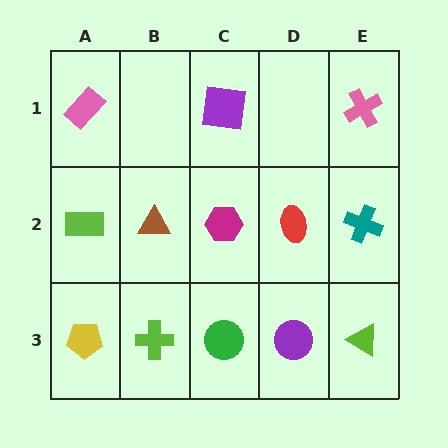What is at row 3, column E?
A lime triangle.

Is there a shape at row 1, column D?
No, that cell is empty.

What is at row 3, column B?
A lime cross.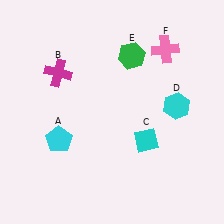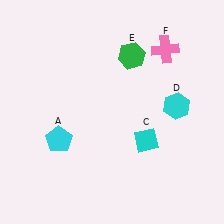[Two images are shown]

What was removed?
The magenta cross (B) was removed in Image 2.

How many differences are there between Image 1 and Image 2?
There is 1 difference between the two images.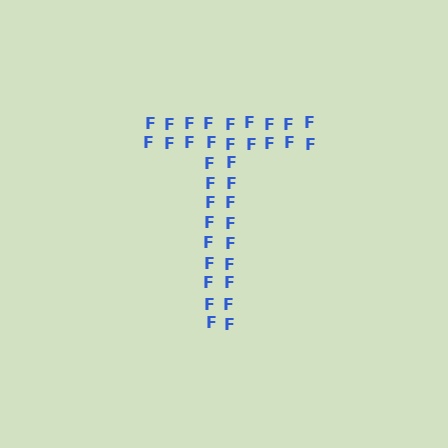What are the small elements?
The small elements are letter F's.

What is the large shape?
The large shape is the letter T.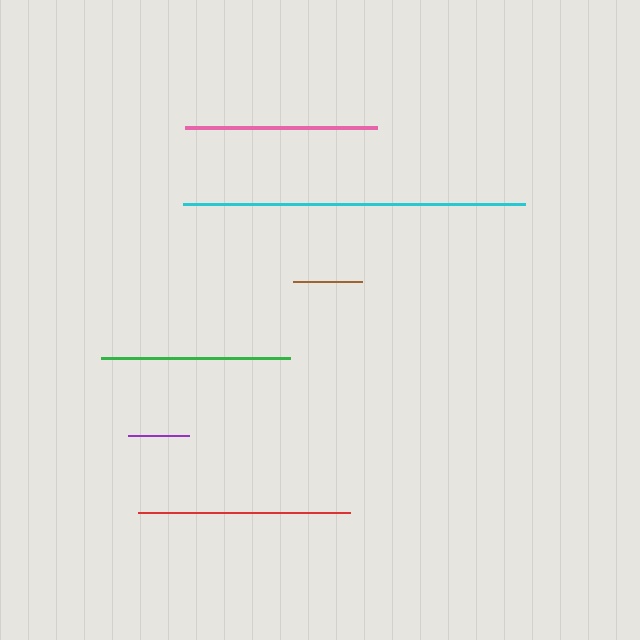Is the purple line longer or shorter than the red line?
The red line is longer than the purple line.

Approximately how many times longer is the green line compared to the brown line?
The green line is approximately 2.8 times the length of the brown line.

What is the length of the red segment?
The red segment is approximately 211 pixels long.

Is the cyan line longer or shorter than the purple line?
The cyan line is longer than the purple line.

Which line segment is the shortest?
The purple line is the shortest at approximately 60 pixels.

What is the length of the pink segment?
The pink segment is approximately 192 pixels long.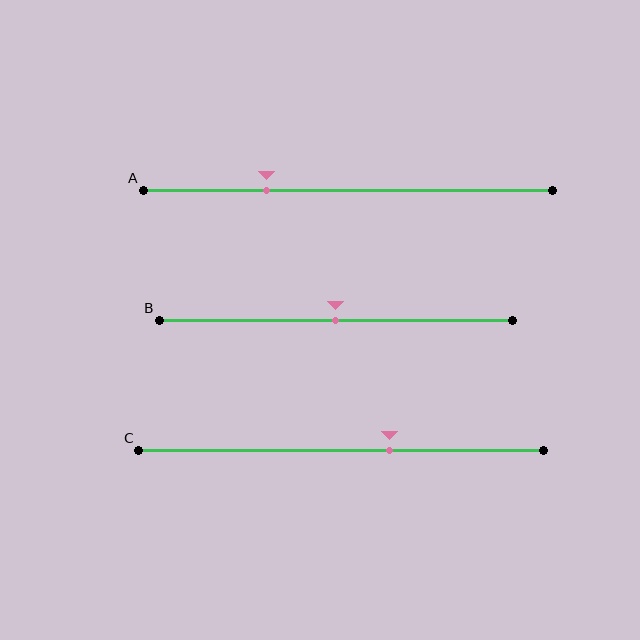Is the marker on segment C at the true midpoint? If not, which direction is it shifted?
No, the marker on segment C is shifted to the right by about 12% of the segment length.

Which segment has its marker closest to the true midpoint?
Segment B has its marker closest to the true midpoint.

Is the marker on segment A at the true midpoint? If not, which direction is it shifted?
No, the marker on segment A is shifted to the left by about 20% of the segment length.